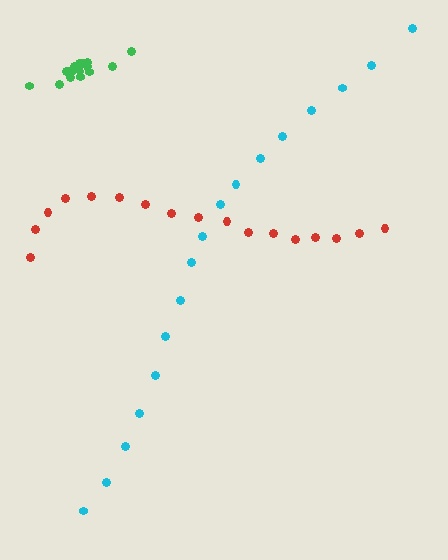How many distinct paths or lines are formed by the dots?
There are 3 distinct paths.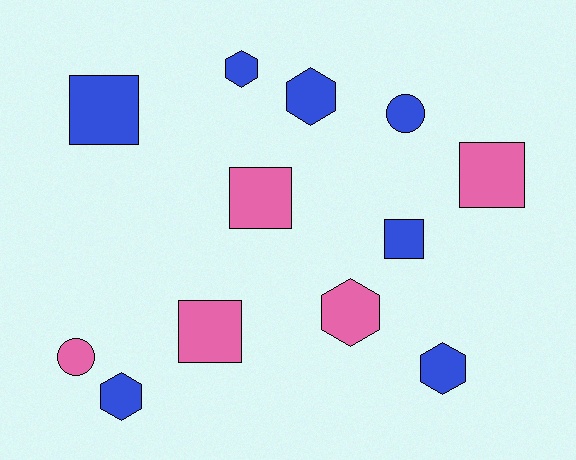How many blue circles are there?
There is 1 blue circle.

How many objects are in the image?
There are 12 objects.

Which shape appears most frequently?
Hexagon, with 5 objects.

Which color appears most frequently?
Blue, with 7 objects.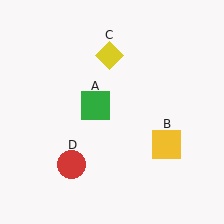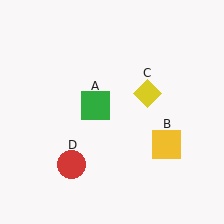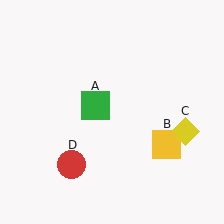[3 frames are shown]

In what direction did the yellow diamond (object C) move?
The yellow diamond (object C) moved down and to the right.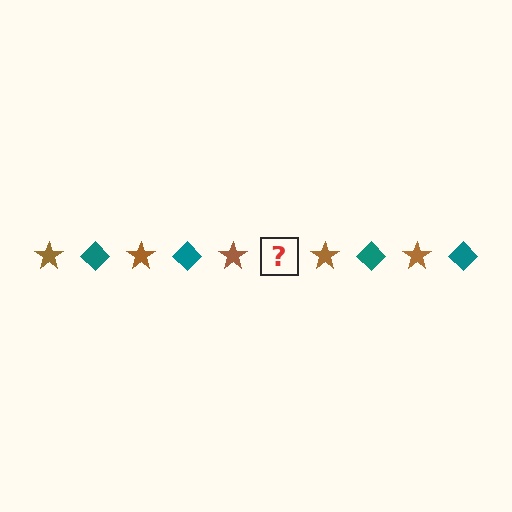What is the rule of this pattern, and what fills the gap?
The rule is that the pattern alternates between brown star and teal diamond. The gap should be filled with a teal diamond.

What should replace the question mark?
The question mark should be replaced with a teal diamond.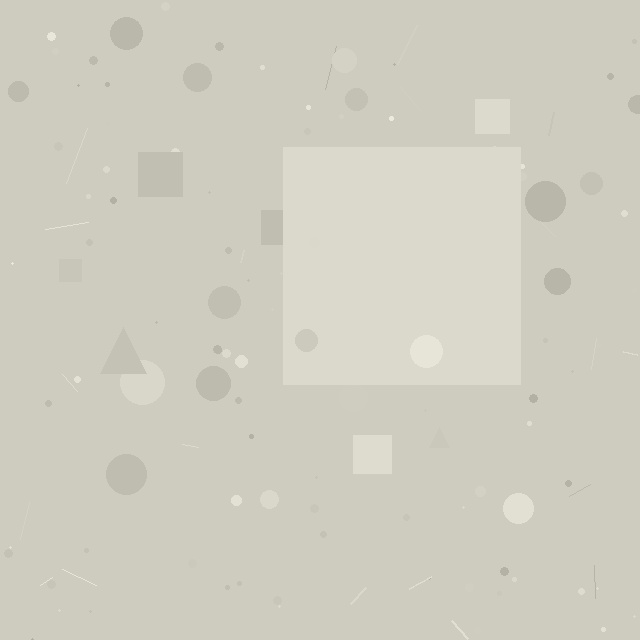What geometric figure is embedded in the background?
A square is embedded in the background.